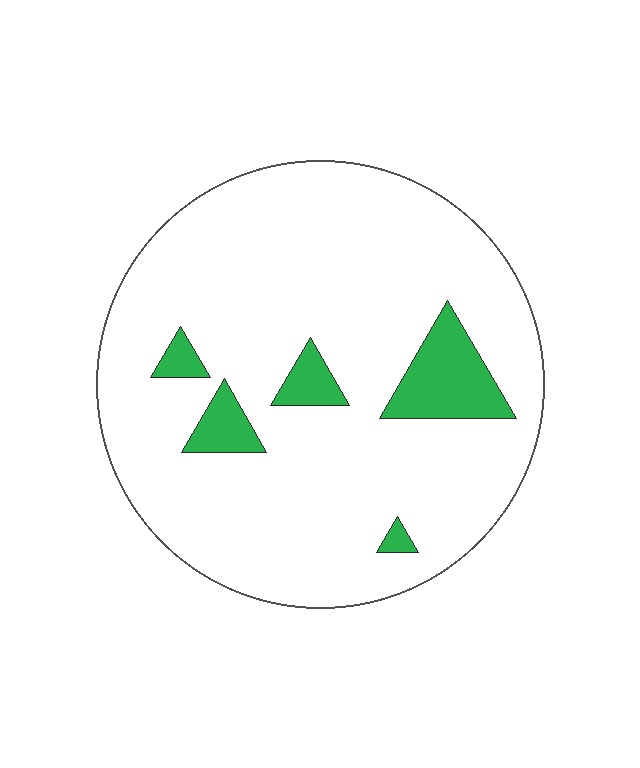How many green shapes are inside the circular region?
5.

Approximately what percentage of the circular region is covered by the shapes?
Approximately 10%.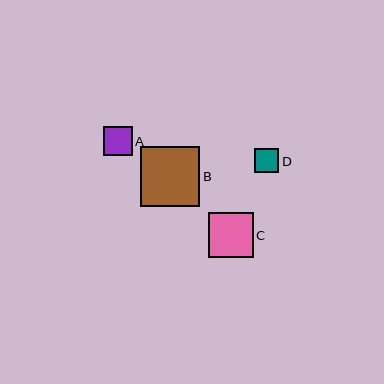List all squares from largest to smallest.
From largest to smallest: B, C, A, D.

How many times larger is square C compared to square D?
Square C is approximately 1.8 times the size of square D.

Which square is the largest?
Square B is the largest with a size of approximately 60 pixels.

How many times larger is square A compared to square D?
Square A is approximately 1.2 times the size of square D.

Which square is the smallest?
Square D is the smallest with a size of approximately 24 pixels.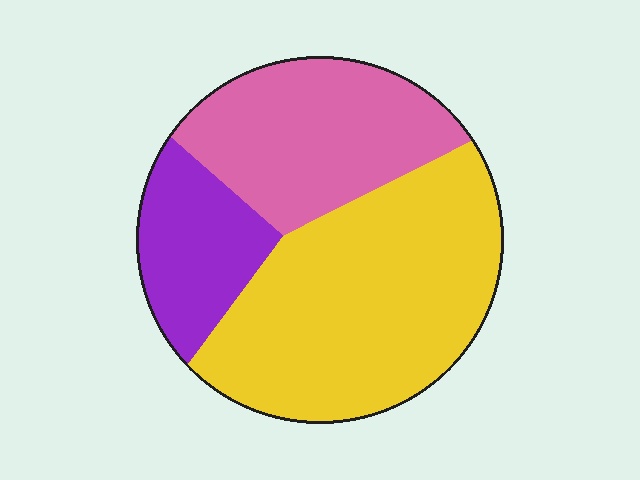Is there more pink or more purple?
Pink.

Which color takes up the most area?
Yellow, at roughly 50%.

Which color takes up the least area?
Purple, at roughly 20%.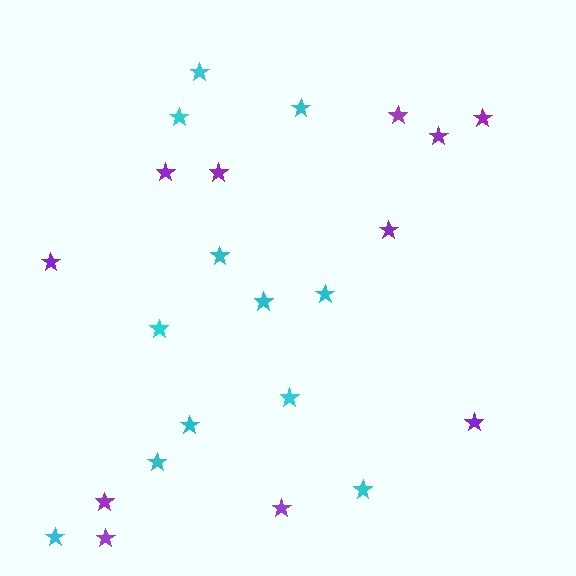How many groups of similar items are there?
There are 2 groups: one group of cyan stars (12) and one group of purple stars (11).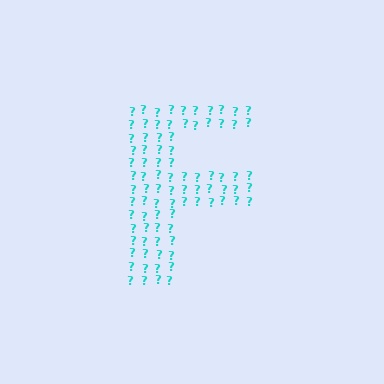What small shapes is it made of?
It is made of small question marks.